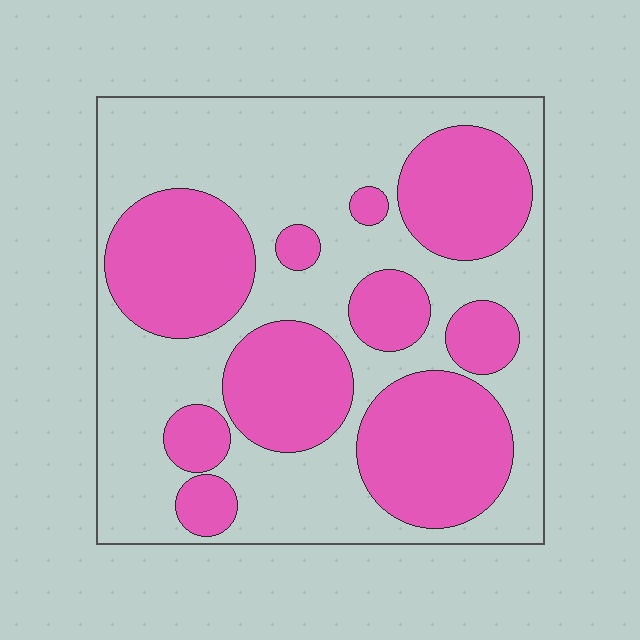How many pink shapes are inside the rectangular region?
10.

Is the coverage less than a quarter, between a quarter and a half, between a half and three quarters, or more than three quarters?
Between a quarter and a half.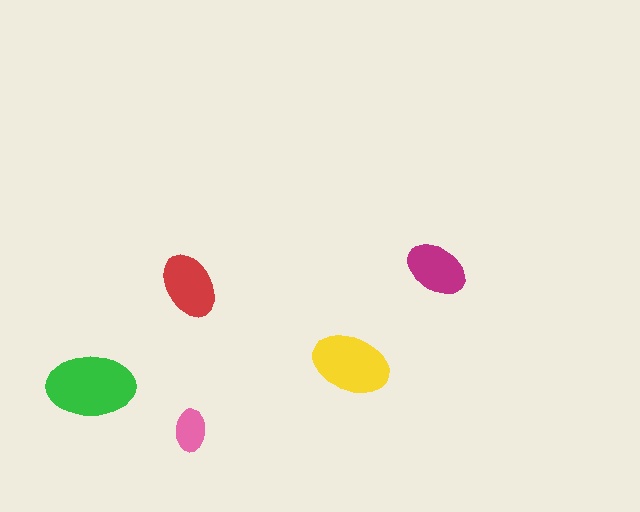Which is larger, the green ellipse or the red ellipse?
The green one.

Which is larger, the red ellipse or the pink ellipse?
The red one.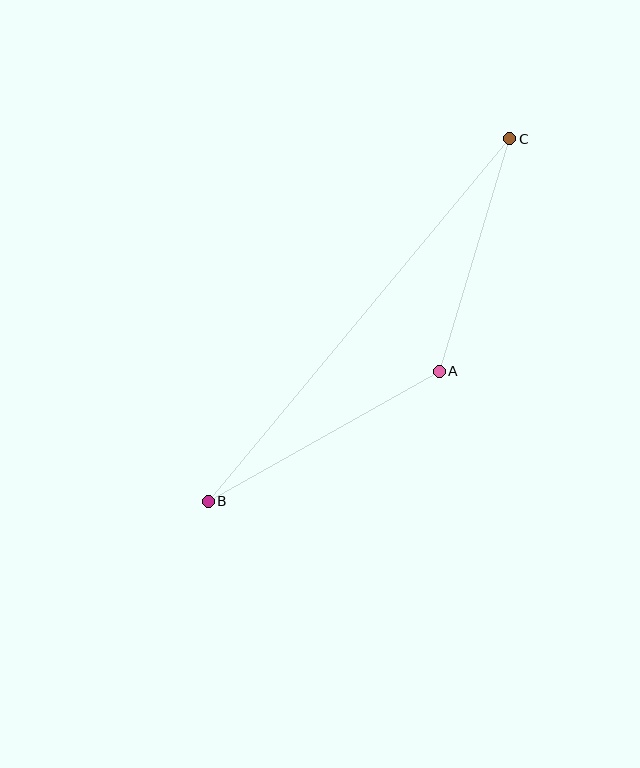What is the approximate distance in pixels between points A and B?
The distance between A and B is approximately 265 pixels.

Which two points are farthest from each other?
Points B and C are farthest from each other.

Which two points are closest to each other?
Points A and C are closest to each other.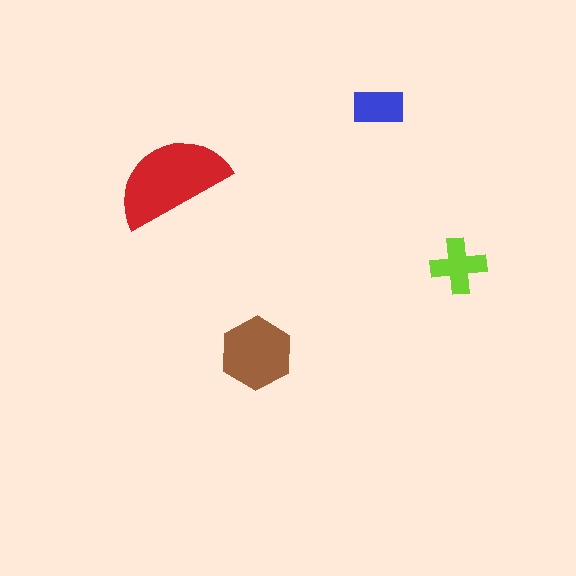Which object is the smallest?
The blue rectangle.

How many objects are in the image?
There are 4 objects in the image.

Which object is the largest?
The red semicircle.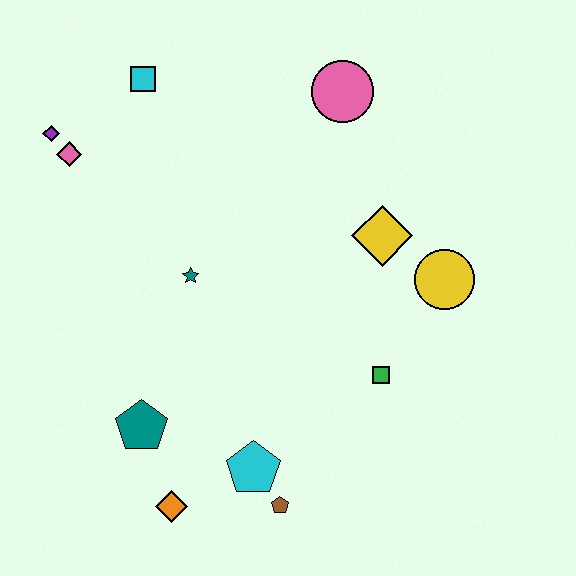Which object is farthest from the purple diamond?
The brown pentagon is farthest from the purple diamond.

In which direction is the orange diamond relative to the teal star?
The orange diamond is below the teal star.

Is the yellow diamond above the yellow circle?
Yes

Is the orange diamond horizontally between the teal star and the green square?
No